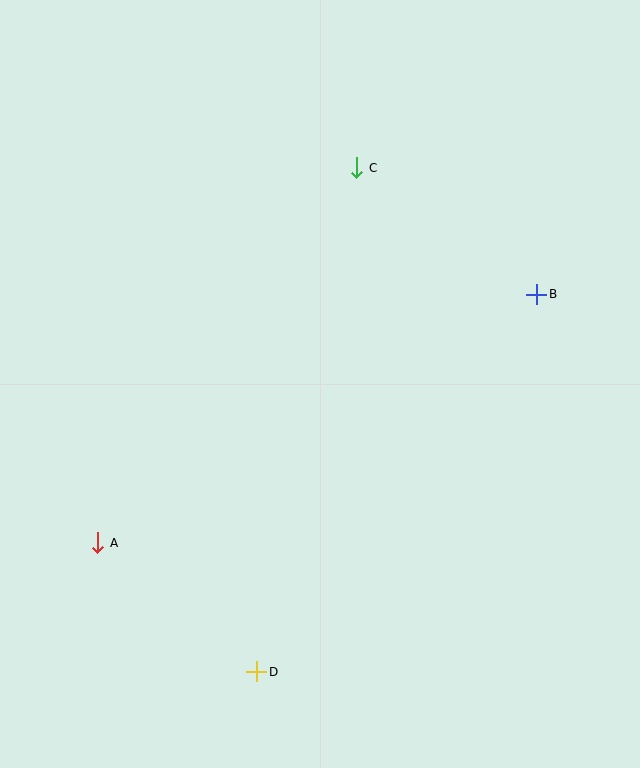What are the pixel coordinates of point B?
Point B is at (537, 294).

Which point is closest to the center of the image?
Point C at (357, 168) is closest to the center.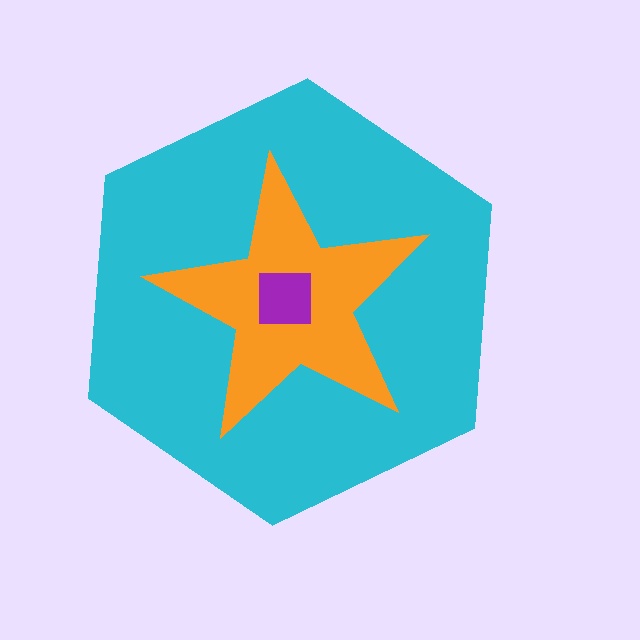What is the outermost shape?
The cyan hexagon.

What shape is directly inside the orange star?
The purple square.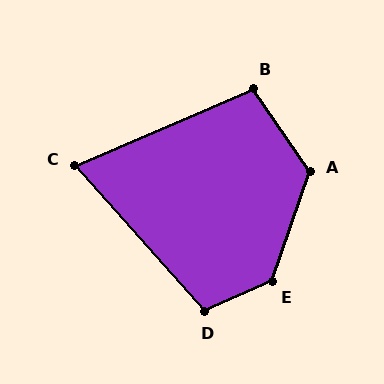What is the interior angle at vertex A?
Approximately 126 degrees (obtuse).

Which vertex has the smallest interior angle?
C, at approximately 72 degrees.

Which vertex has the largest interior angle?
E, at approximately 133 degrees.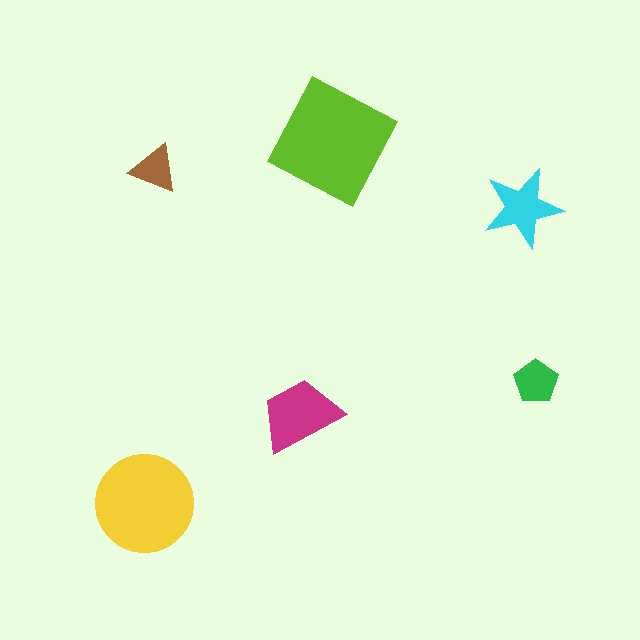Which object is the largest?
The lime square.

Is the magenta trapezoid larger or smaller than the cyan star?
Larger.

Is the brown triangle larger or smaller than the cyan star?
Smaller.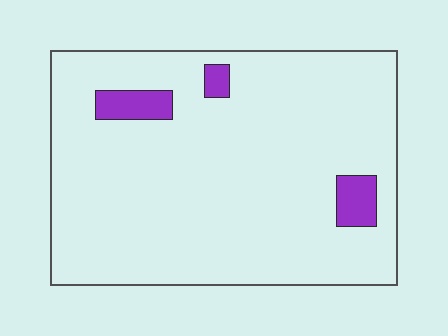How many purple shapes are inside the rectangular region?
3.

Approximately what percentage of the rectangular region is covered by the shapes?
Approximately 5%.